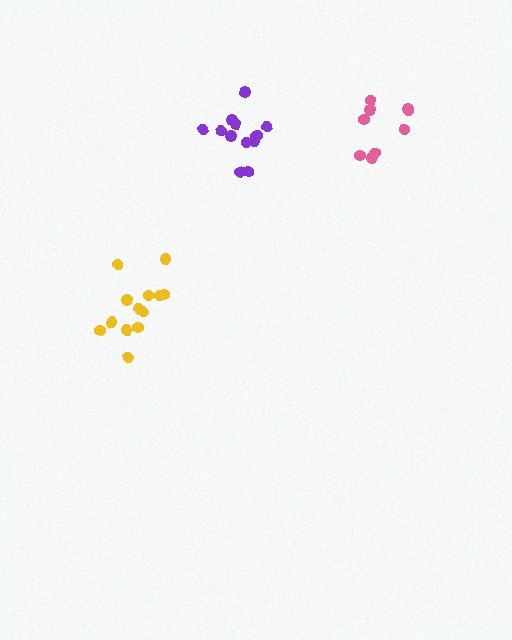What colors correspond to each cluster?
The clusters are colored: yellow, purple, pink.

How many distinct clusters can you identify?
There are 3 distinct clusters.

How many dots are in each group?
Group 1: 13 dots, Group 2: 13 dots, Group 3: 9 dots (35 total).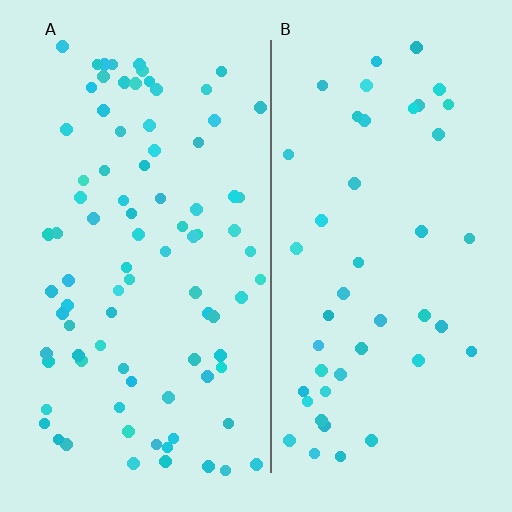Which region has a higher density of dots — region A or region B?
A (the left).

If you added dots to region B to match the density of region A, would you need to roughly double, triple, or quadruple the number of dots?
Approximately double.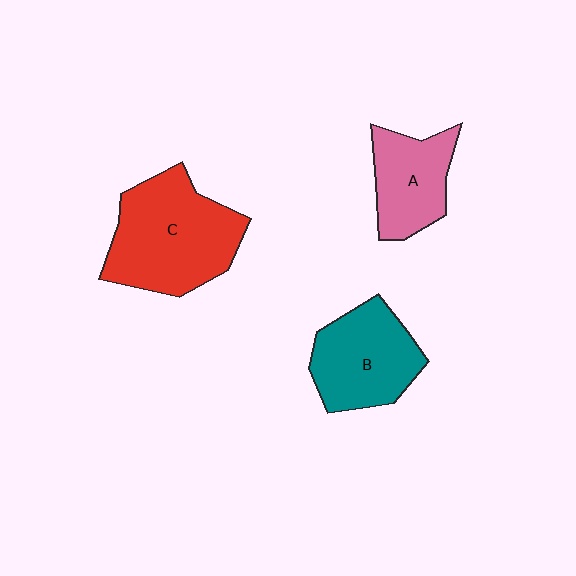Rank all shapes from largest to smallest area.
From largest to smallest: C (red), B (teal), A (pink).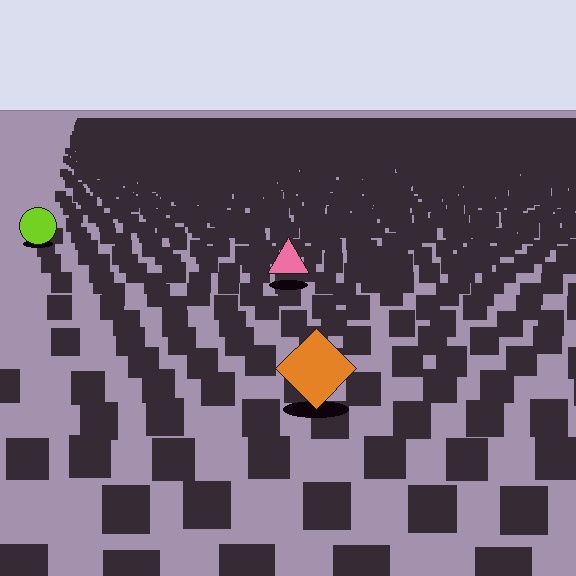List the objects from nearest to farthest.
From nearest to farthest: the orange diamond, the pink triangle, the lime circle.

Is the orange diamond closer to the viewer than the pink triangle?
Yes. The orange diamond is closer — you can tell from the texture gradient: the ground texture is coarser near it.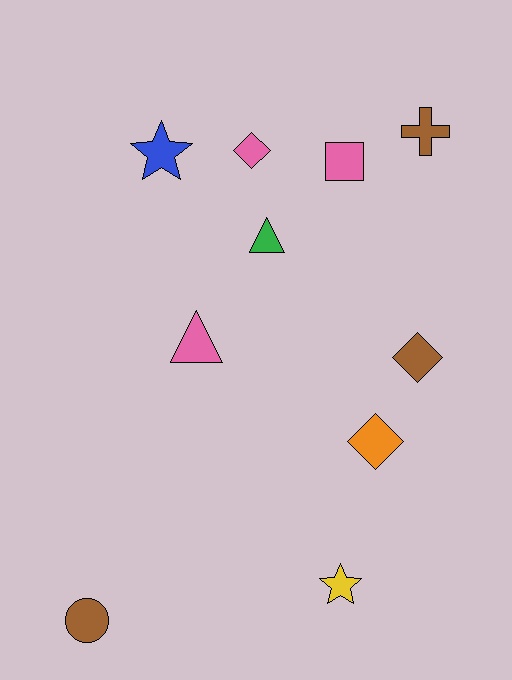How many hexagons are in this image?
There are no hexagons.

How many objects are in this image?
There are 10 objects.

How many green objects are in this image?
There is 1 green object.